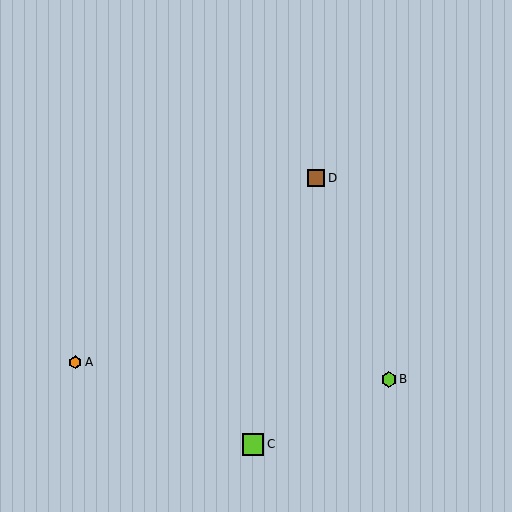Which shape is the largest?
The lime square (labeled C) is the largest.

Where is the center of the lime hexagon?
The center of the lime hexagon is at (389, 380).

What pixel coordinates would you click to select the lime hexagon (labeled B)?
Click at (389, 380) to select the lime hexagon B.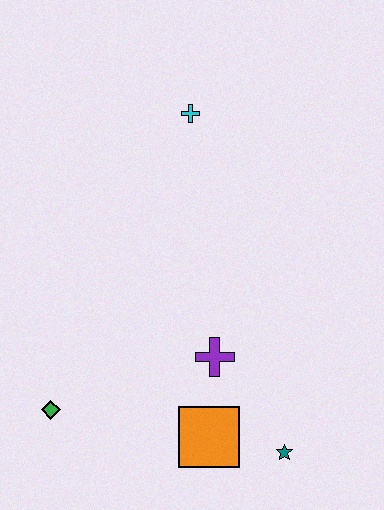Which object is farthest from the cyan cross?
The teal star is farthest from the cyan cross.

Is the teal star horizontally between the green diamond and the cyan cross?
No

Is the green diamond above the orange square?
Yes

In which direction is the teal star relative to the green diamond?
The teal star is to the right of the green diamond.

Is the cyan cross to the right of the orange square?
No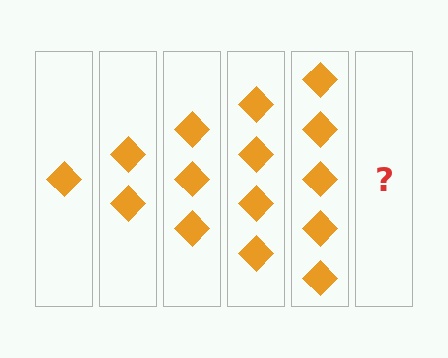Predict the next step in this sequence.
The next step is 6 diamonds.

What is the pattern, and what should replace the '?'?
The pattern is that each step adds one more diamond. The '?' should be 6 diamonds.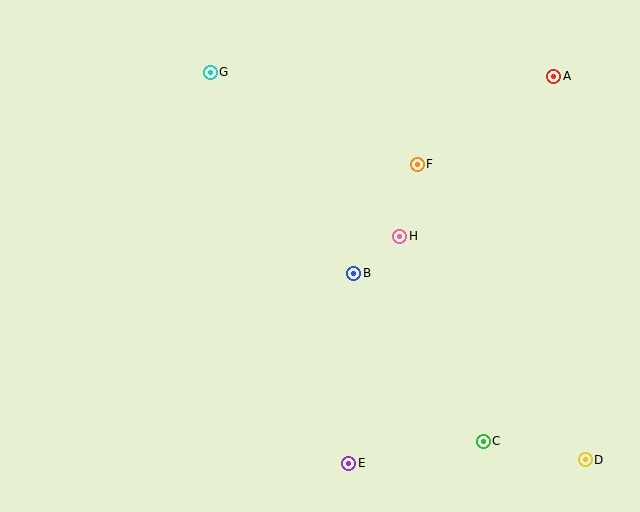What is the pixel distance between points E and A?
The distance between E and A is 438 pixels.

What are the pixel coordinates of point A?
Point A is at (554, 76).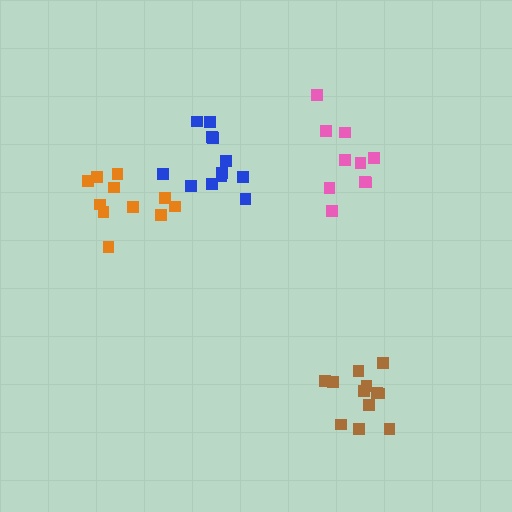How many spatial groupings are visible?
There are 4 spatial groupings.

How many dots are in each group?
Group 1: 13 dots, Group 2: 10 dots, Group 3: 12 dots, Group 4: 11 dots (46 total).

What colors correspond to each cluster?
The clusters are colored: blue, pink, brown, orange.